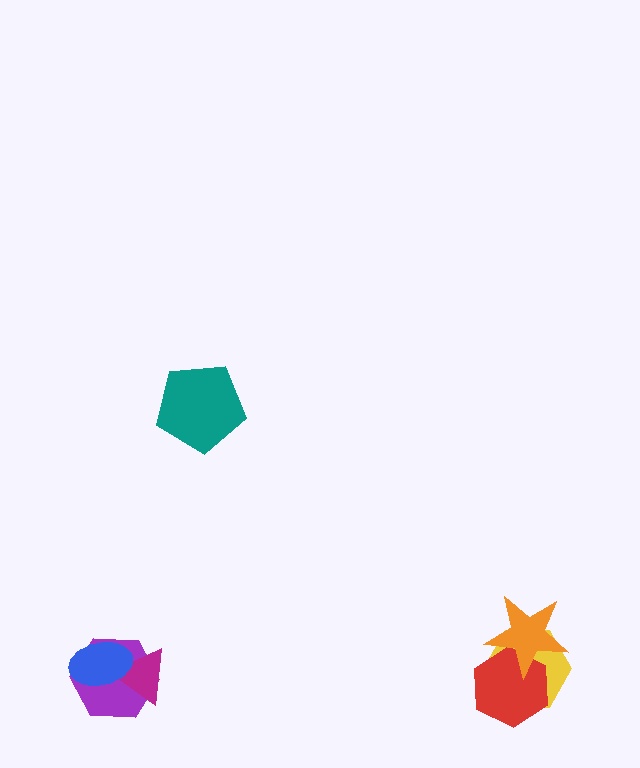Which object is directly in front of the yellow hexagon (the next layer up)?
The red hexagon is directly in front of the yellow hexagon.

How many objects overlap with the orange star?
2 objects overlap with the orange star.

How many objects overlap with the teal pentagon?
0 objects overlap with the teal pentagon.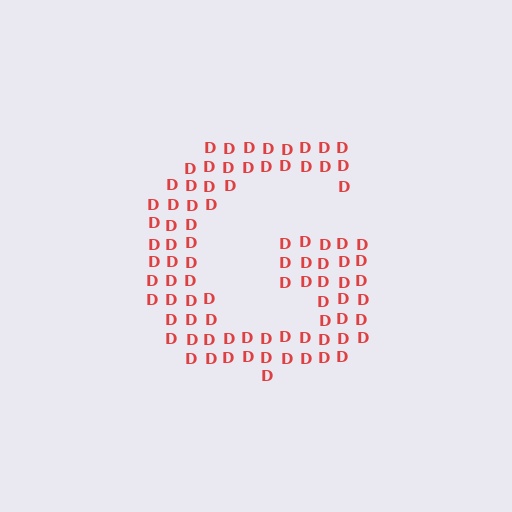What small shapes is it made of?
It is made of small letter D's.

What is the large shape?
The large shape is the letter G.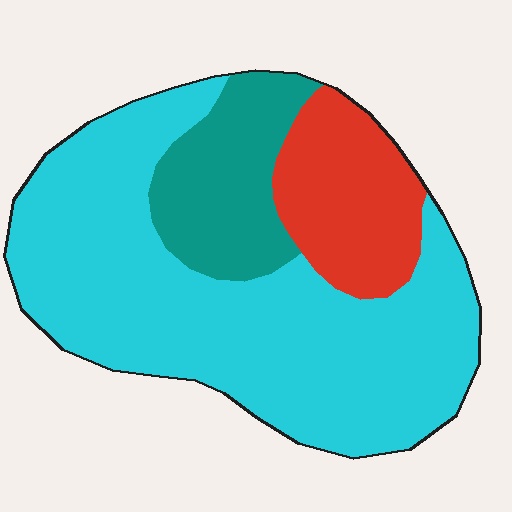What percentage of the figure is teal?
Teal takes up about one sixth (1/6) of the figure.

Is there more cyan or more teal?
Cyan.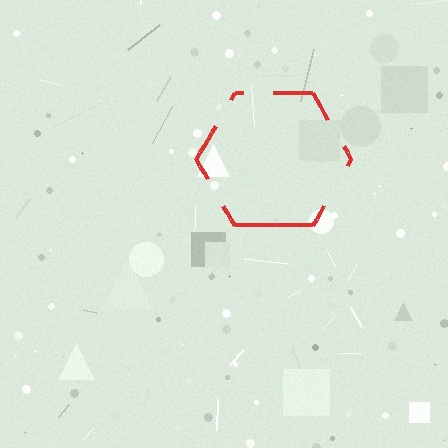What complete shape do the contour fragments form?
The contour fragments form a hexagon.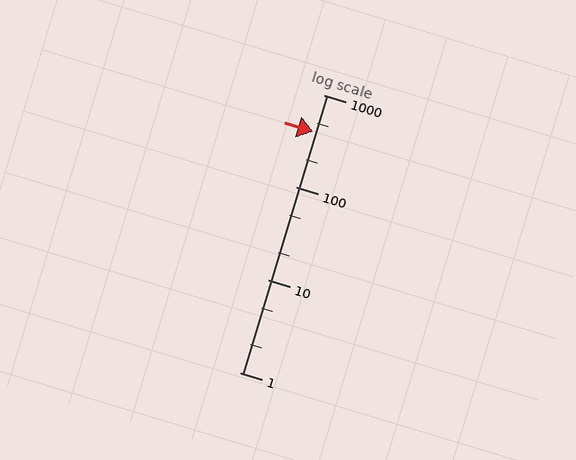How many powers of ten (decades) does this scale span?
The scale spans 3 decades, from 1 to 1000.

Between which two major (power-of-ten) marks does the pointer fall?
The pointer is between 100 and 1000.